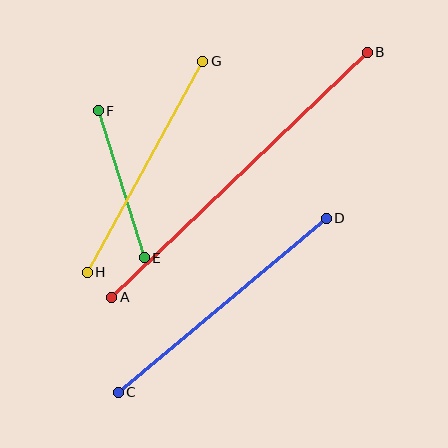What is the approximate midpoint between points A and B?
The midpoint is at approximately (240, 175) pixels.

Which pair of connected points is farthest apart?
Points A and B are farthest apart.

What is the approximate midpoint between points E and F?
The midpoint is at approximately (121, 184) pixels.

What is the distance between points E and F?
The distance is approximately 154 pixels.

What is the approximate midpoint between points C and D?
The midpoint is at approximately (222, 305) pixels.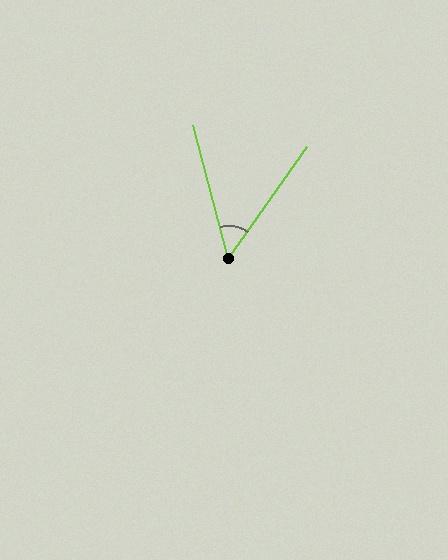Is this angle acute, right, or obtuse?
It is acute.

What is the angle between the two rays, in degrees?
Approximately 50 degrees.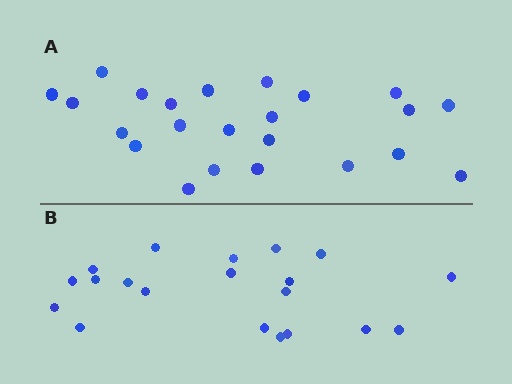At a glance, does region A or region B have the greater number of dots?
Region A (the top region) has more dots.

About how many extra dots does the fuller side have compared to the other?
Region A has just a few more — roughly 2 or 3 more dots than region B.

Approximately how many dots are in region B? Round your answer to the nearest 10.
About 20 dots.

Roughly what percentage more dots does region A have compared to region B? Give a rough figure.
About 15% more.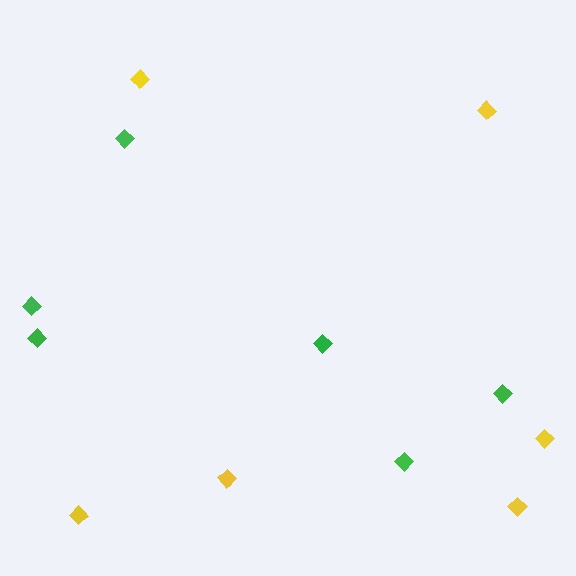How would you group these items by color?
There are 2 groups: one group of yellow diamonds (6) and one group of green diamonds (6).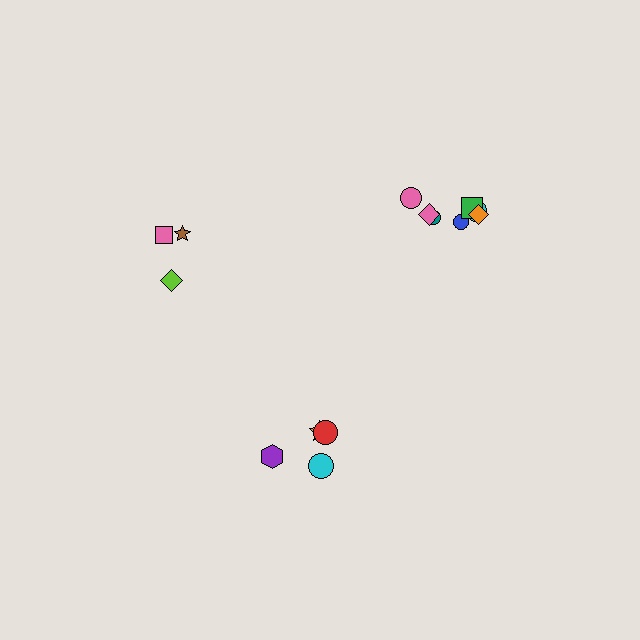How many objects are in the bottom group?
There are 4 objects.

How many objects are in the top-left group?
There are 3 objects.